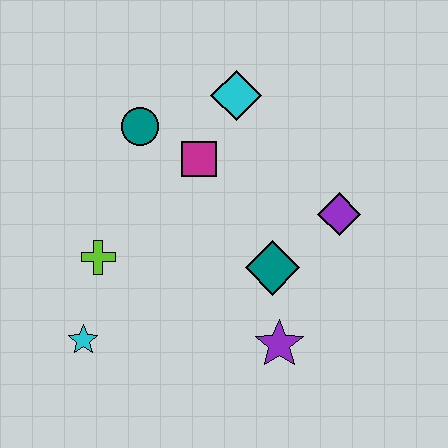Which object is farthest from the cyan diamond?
The cyan star is farthest from the cyan diamond.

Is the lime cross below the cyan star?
No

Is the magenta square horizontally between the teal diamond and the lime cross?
Yes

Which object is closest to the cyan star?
The lime cross is closest to the cyan star.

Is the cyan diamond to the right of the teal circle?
Yes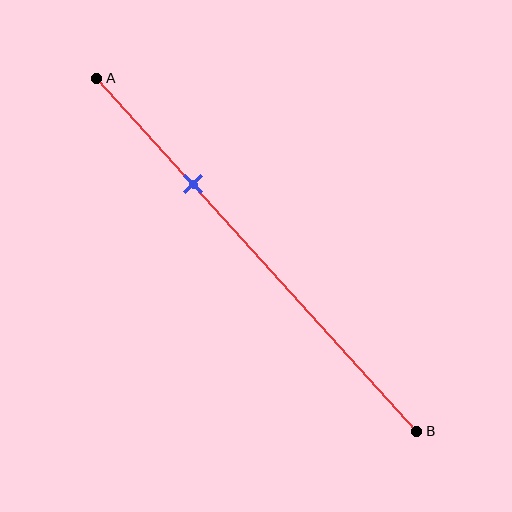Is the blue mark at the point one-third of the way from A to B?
No, the mark is at about 30% from A, not at the 33% one-third point.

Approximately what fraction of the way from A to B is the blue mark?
The blue mark is approximately 30% of the way from A to B.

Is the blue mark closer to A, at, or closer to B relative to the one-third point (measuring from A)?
The blue mark is closer to point A than the one-third point of segment AB.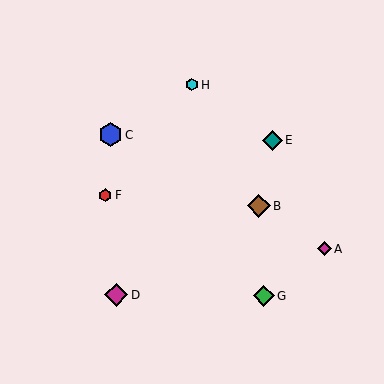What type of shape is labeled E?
Shape E is a teal diamond.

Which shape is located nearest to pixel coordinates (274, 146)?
The teal diamond (labeled E) at (272, 140) is nearest to that location.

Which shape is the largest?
The blue hexagon (labeled C) is the largest.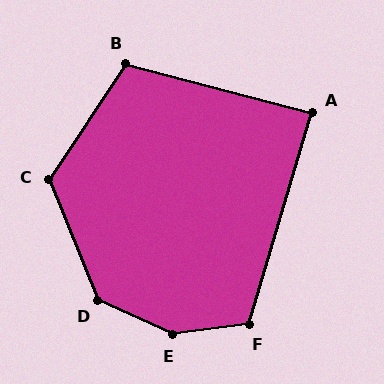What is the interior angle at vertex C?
Approximately 124 degrees (obtuse).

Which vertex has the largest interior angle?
E, at approximately 148 degrees.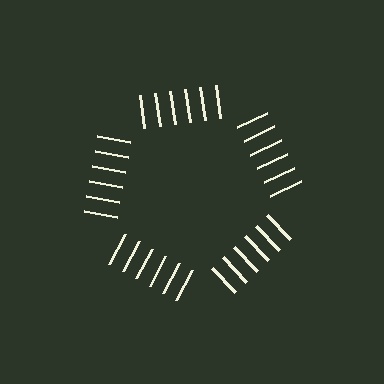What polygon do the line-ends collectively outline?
An illusory pentagon — the line segments terminate on its edges but no continuous stroke is drawn.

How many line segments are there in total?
30 — 6 along each of the 5 edges.